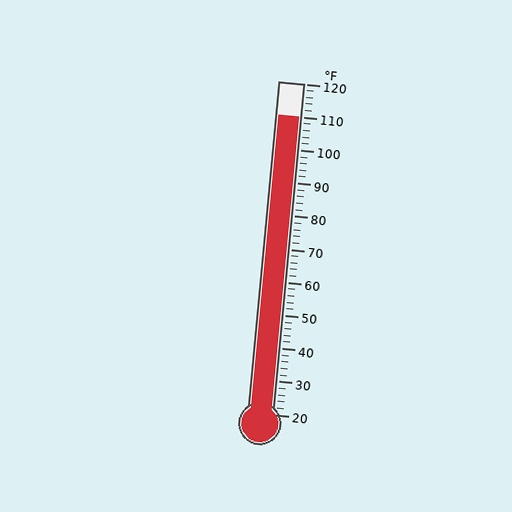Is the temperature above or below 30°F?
The temperature is above 30°F.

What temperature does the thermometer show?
The thermometer shows approximately 110°F.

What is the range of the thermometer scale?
The thermometer scale ranges from 20°F to 120°F.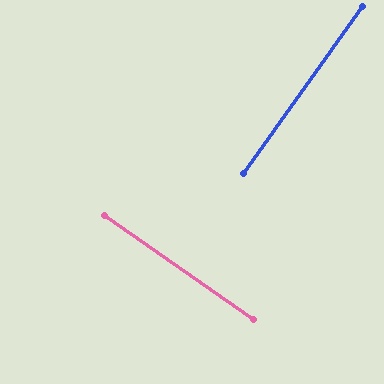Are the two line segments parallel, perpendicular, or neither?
Perpendicular — they meet at approximately 89°.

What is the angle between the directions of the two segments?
Approximately 89 degrees.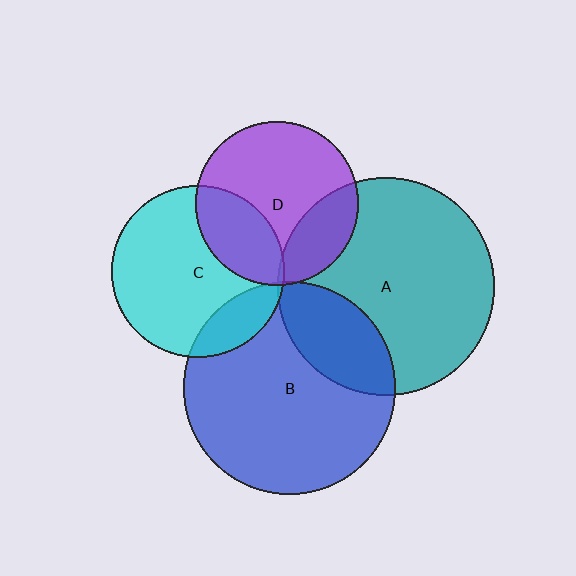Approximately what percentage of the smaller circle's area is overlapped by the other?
Approximately 15%.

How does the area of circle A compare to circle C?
Approximately 1.6 times.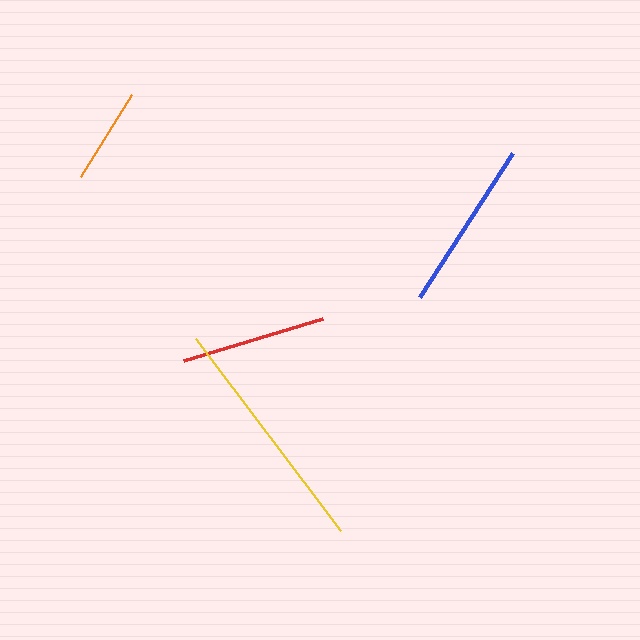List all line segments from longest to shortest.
From longest to shortest: yellow, blue, red, orange.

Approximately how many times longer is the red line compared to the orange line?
The red line is approximately 1.5 times the length of the orange line.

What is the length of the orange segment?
The orange segment is approximately 97 pixels long.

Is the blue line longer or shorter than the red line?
The blue line is longer than the red line.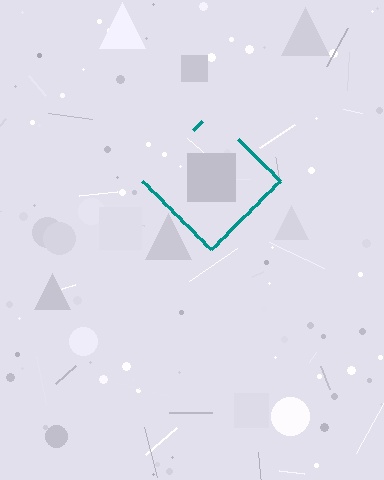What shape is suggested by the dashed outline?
The dashed outline suggests a diamond.